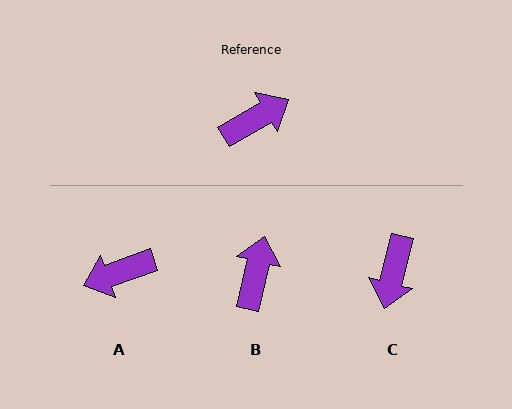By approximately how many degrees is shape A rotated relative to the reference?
Approximately 170 degrees counter-clockwise.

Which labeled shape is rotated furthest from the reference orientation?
A, about 170 degrees away.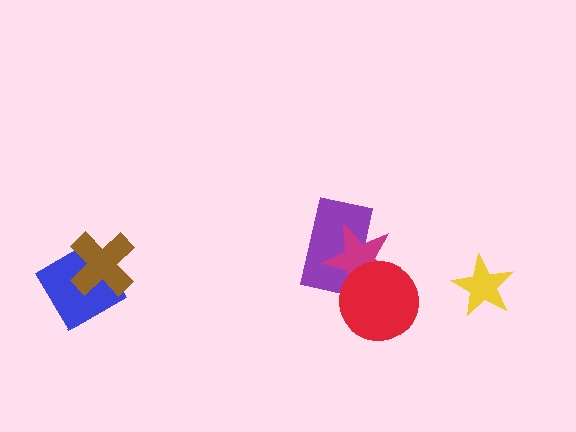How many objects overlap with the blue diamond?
1 object overlaps with the blue diamond.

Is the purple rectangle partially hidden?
Yes, it is partially covered by another shape.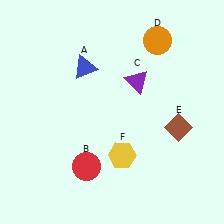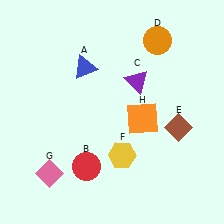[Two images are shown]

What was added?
A pink diamond (G), an orange square (H) were added in Image 2.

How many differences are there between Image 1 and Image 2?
There are 2 differences between the two images.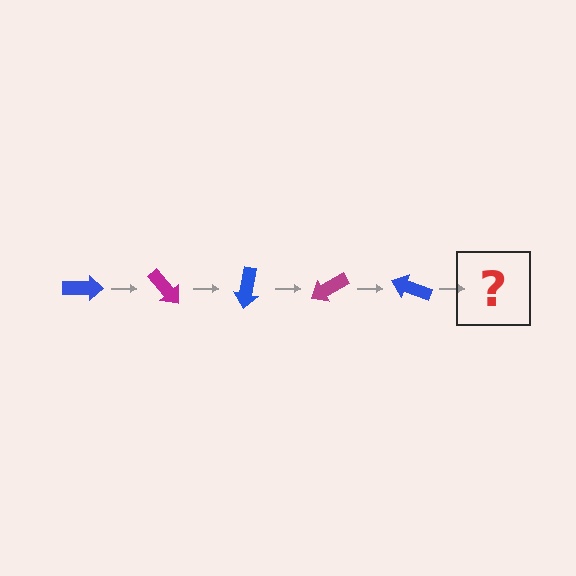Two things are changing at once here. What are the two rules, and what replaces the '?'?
The two rules are that it rotates 50 degrees each step and the color cycles through blue and magenta. The '?' should be a magenta arrow, rotated 250 degrees from the start.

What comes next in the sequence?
The next element should be a magenta arrow, rotated 250 degrees from the start.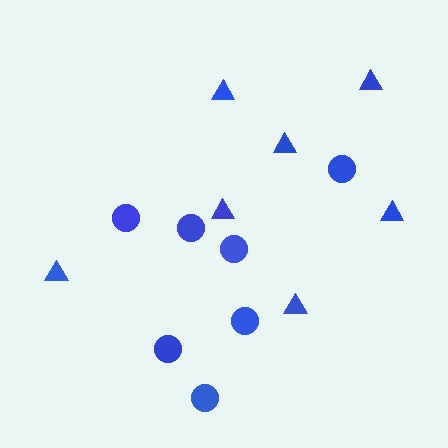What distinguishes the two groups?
There are 2 groups: one group of triangles (7) and one group of circles (7).